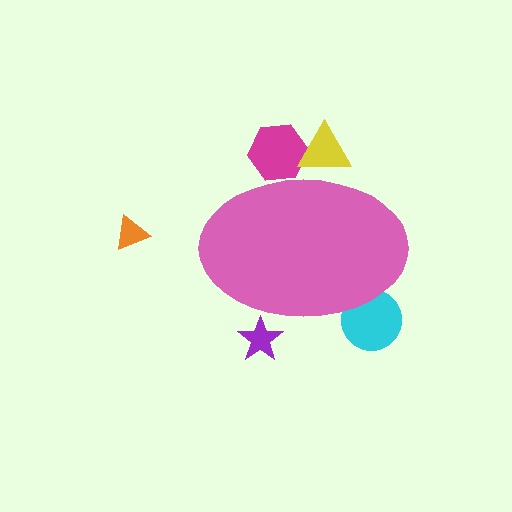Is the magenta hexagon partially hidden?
Yes, the magenta hexagon is partially hidden behind the pink ellipse.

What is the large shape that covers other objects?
A pink ellipse.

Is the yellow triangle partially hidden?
Yes, the yellow triangle is partially hidden behind the pink ellipse.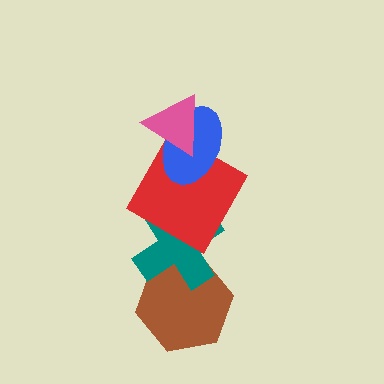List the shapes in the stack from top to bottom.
From top to bottom: the pink triangle, the blue ellipse, the red square, the teal cross, the brown hexagon.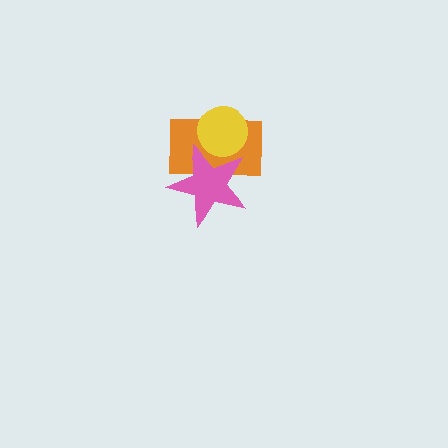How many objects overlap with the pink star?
2 objects overlap with the pink star.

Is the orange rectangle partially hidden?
Yes, it is partially covered by another shape.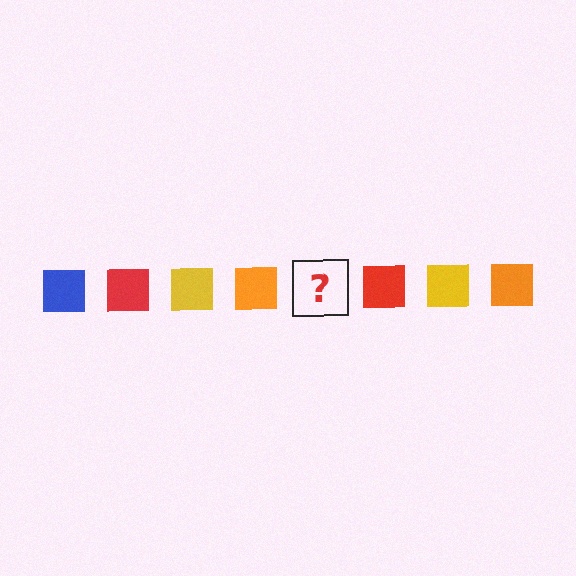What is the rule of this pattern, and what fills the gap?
The rule is that the pattern cycles through blue, red, yellow, orange squares. The gap should be filled with a blue square.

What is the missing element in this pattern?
The missing element is a blue square.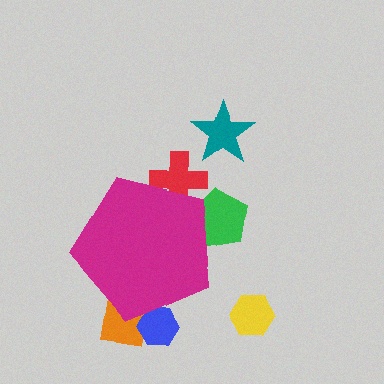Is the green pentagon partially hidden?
Yes, the green pentagon is partially hidden behind the magenta pentagon.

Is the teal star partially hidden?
No, the teal star is fully visible.